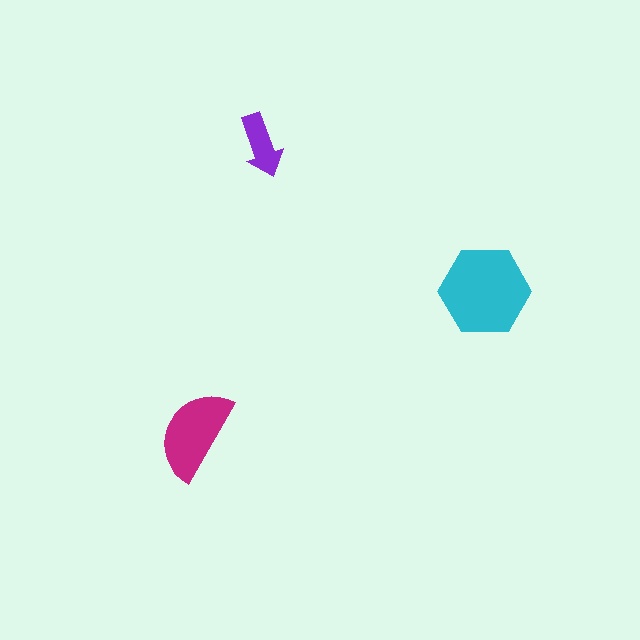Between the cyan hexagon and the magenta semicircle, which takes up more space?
The cyan hexagon.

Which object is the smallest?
The purple arrow.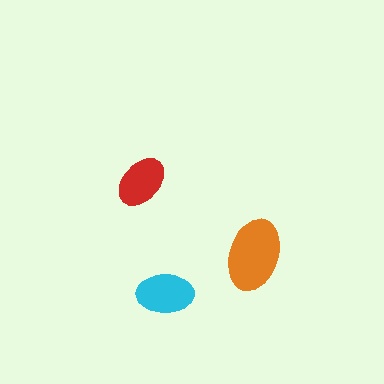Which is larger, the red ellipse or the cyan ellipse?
The cyan one.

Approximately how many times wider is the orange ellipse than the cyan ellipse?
About 1.5 times wider.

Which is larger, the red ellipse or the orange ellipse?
The orange one.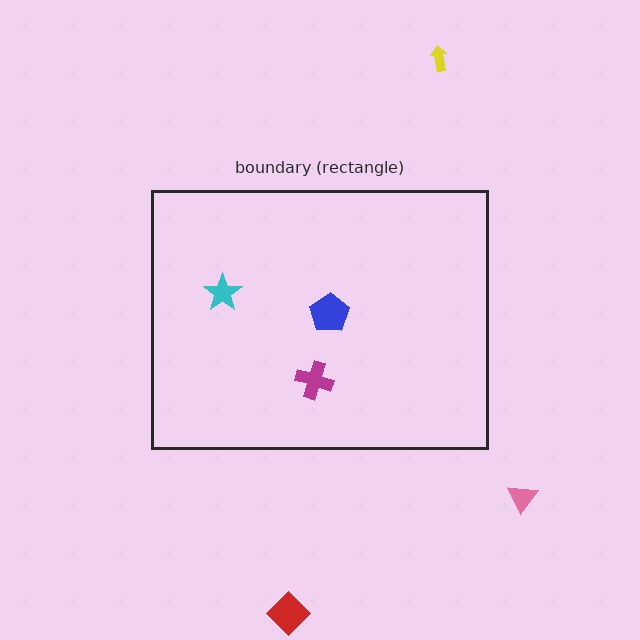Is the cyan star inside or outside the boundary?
Inside.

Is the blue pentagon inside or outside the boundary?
Inside.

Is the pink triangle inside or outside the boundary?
Outside.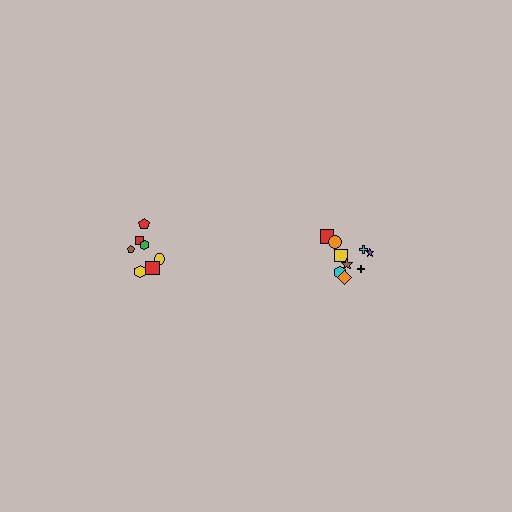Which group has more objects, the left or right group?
The right group.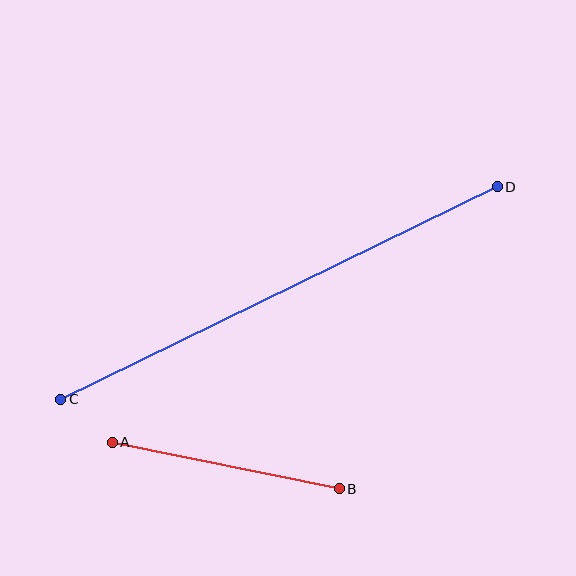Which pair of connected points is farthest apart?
Points C and D are farthest apart.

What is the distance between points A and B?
The distance is approximately 232 pixels.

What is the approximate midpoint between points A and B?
The midpoint is at approximately (226, 466) pixels.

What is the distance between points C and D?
The distance is approximately 485 pixels.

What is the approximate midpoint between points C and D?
The midpoint is at approximately (279, 293) pixels.